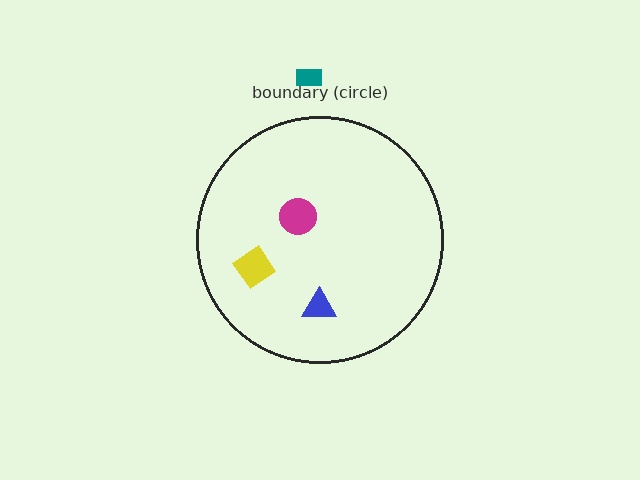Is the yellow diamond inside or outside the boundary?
Inside.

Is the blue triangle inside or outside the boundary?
Inside.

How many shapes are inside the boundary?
3 inside, 1 outside.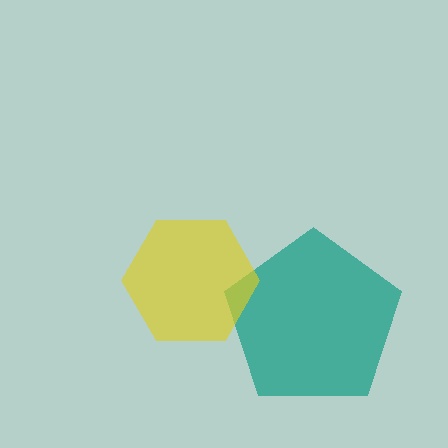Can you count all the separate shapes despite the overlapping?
Yes, there are 2 separate shapes.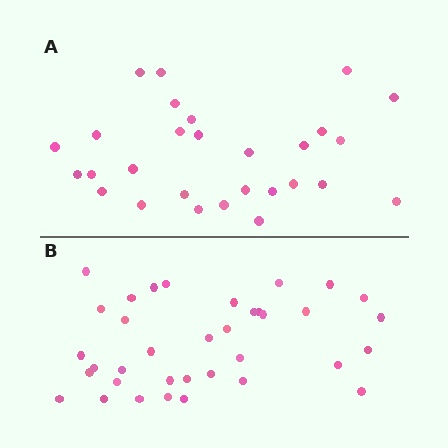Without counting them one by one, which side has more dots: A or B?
Region B (the bottom region) has more dots.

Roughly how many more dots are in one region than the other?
Region B has roughly 8 or so more dots than region A.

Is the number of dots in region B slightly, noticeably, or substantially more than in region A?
Region B has noticeably more, but not dramatically so. The ratio is roughly 1.3 to 1.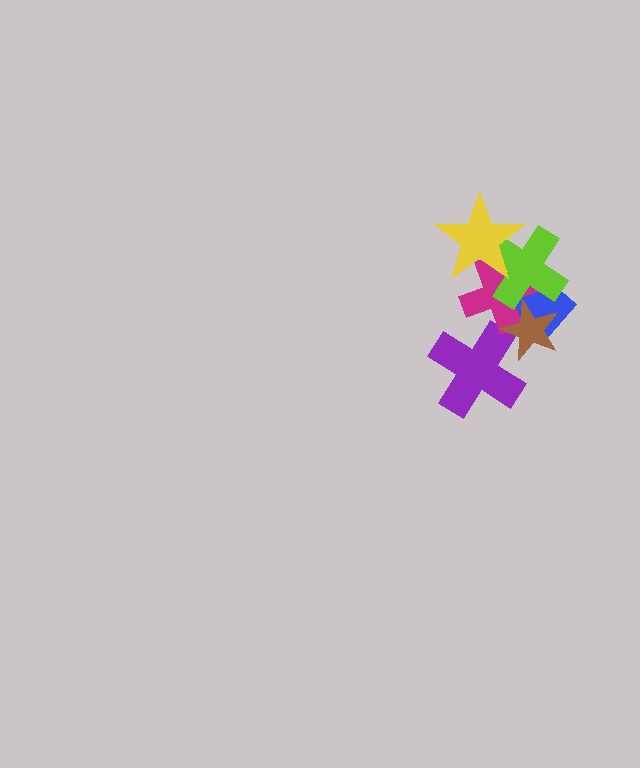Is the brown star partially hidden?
Yes, it is partially covered by another shape.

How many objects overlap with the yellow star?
2 objects overlap with the yellow star.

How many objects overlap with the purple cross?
1 object overlaps with the purple cross.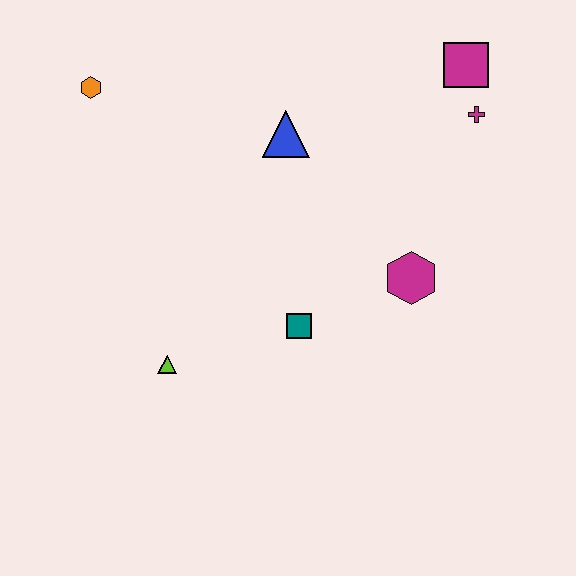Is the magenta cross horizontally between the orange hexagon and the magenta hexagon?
No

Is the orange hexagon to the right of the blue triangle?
No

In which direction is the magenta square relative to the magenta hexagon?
The magenta square is above the magenta hexagon.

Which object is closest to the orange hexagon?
The blue triangle is closest to the orange hexagon.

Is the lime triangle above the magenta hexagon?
No